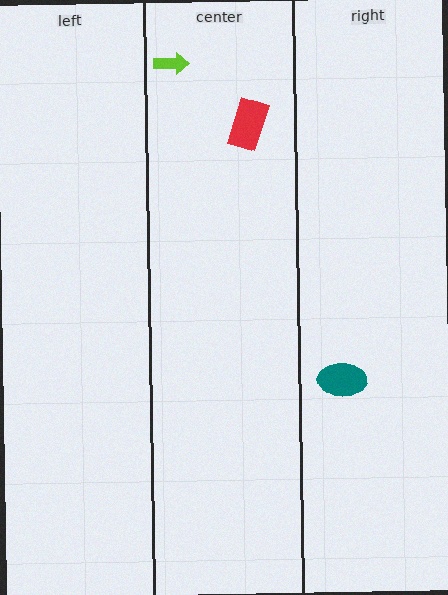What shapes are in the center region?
The red rectangle, the lime arrow.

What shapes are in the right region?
The teal ellipse.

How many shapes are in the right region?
1.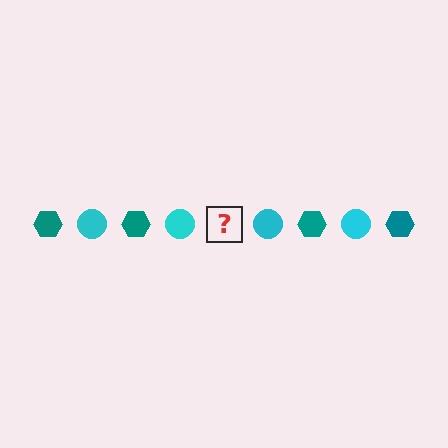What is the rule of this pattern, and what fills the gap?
The rule is that the pattern alternates between teal hexagon and cyan circle. The gap should be filled with a teal hexagon.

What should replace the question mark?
The question mark should be replaced with a teal hexagon.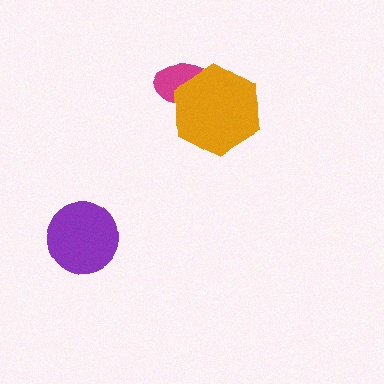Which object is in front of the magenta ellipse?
The orange hexagon is in front of the magenta ellipse.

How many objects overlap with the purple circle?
0 objects overlap with the purple circle.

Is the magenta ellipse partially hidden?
Yes, it is partially covered by another shape.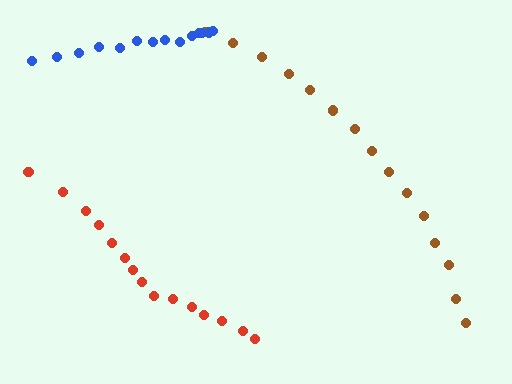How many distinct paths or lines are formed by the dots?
There are 3 distinct paths.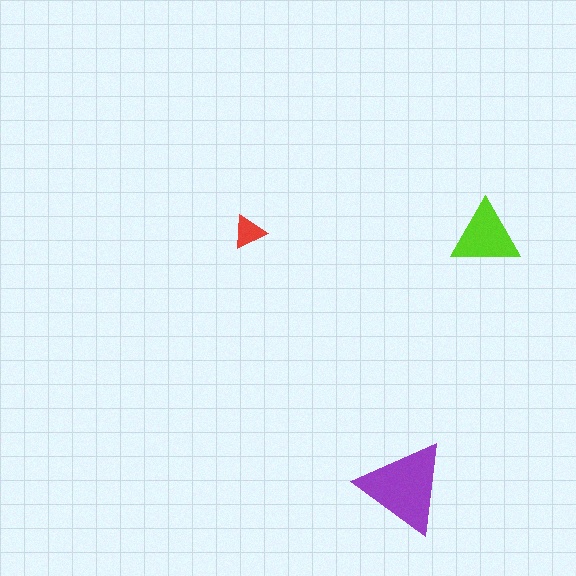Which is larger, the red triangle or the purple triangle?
The purple one.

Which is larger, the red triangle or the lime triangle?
The lime one.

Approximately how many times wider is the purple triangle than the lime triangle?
About 1.5 times wider.